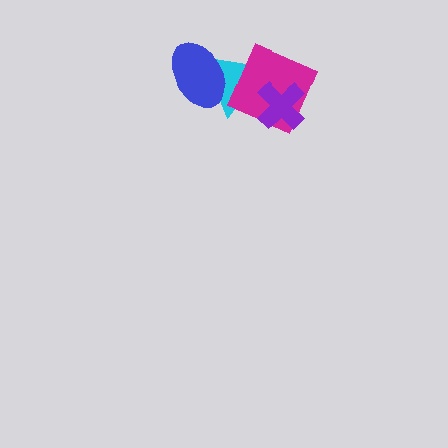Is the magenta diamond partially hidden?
Yes, it is partially covered by another shape.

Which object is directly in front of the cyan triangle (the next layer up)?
The blue ellipse is directly in front of the cyan triangle.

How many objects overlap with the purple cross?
2 objects overlap with the purple cross.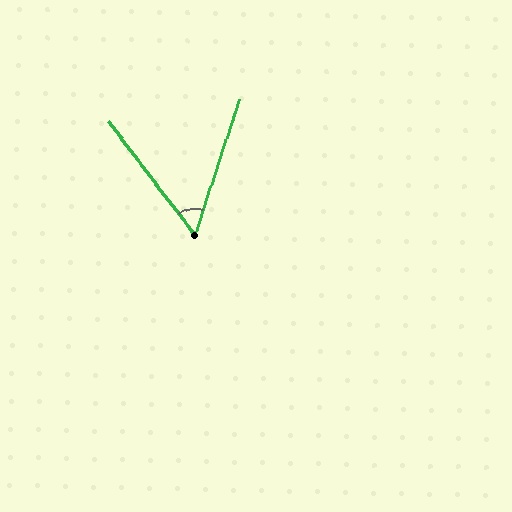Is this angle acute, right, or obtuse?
It is acute.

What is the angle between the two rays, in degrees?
Approximately 55 degrees.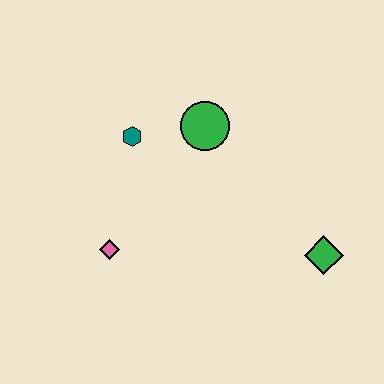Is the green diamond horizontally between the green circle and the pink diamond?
No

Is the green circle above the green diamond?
Yes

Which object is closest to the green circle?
The teal hexagon is closest to the green circle.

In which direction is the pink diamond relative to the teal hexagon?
The pink diamond is below the teal hexagon.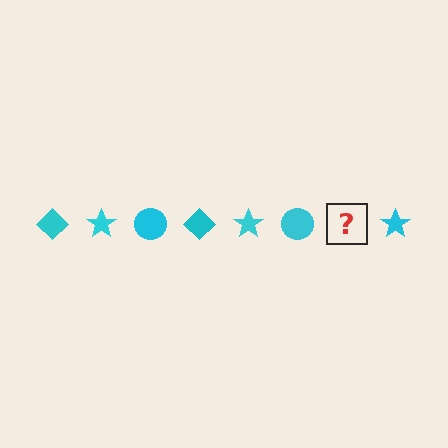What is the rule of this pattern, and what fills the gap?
The rule is that the pattern cycles through diamond, star, circle shapes in cyan. The gap should be filled with a cyan diamond.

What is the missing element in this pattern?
The missing element is a cyan diamond.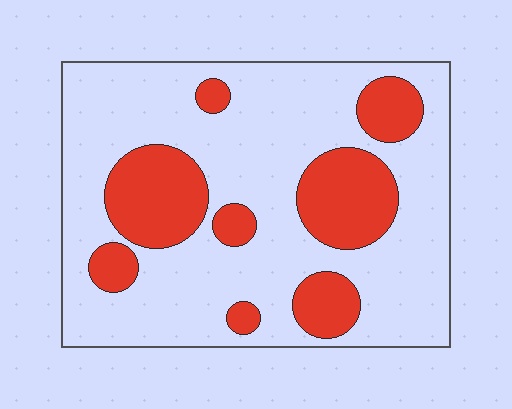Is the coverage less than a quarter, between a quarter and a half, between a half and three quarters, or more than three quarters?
Between a quarter and a half.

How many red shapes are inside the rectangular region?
8.